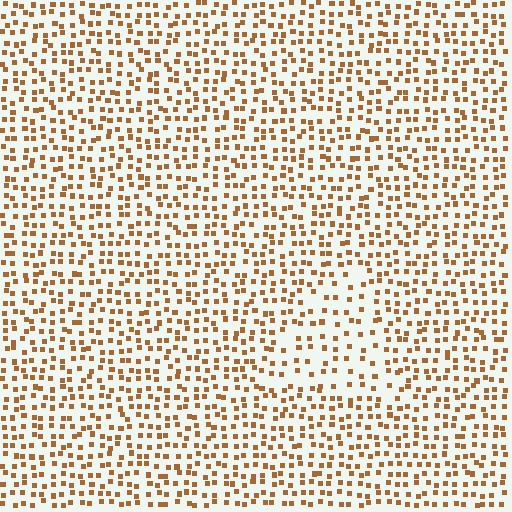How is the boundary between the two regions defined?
The boundary is defined by a change in element density (approximately 1.7x ratio). All elements are the same color, size, and shape.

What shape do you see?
I see a triangle.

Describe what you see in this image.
The image contains small brown elements arranged at two different densities. A triangle-shaped region is visible where the elements are less densely packed than the surrounding area.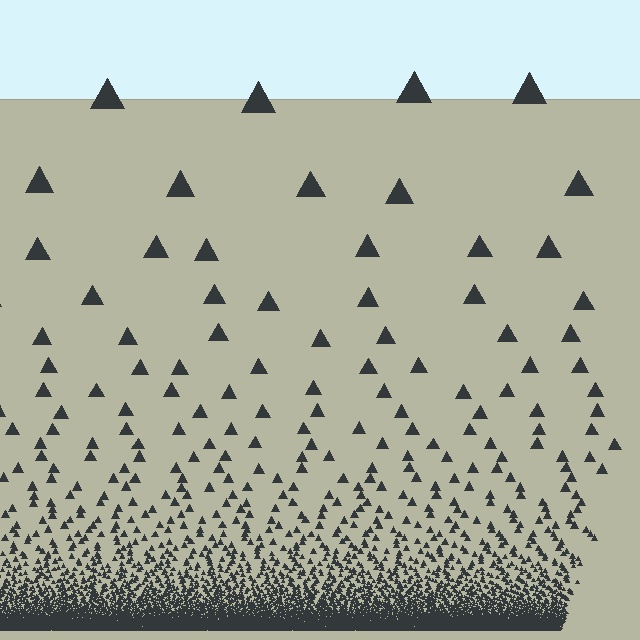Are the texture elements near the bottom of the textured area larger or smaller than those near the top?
Smaller. The gradient is inverted — elements near the bottom are smaller and denser.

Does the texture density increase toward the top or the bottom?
Density increases toward the bottom.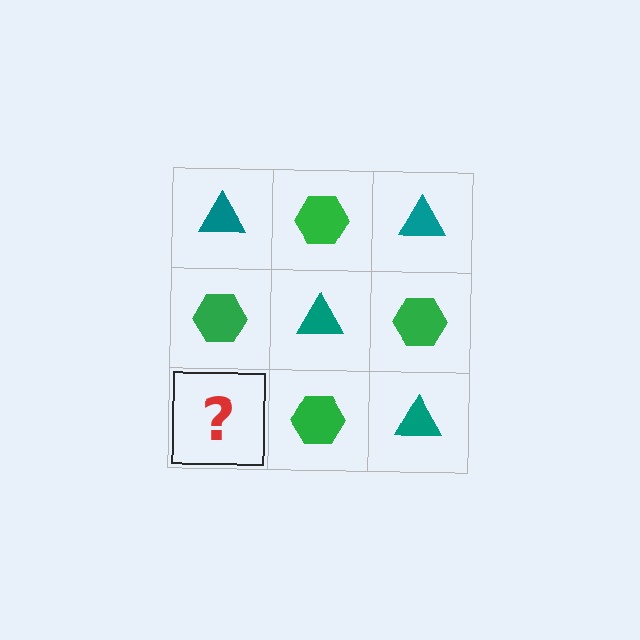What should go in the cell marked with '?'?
The missing cell should contain a teal triangle.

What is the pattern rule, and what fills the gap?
The rule is that it alternates teal triangle and green hexagon in a checkerboard pattern. The gap should be filled with a teal triangle.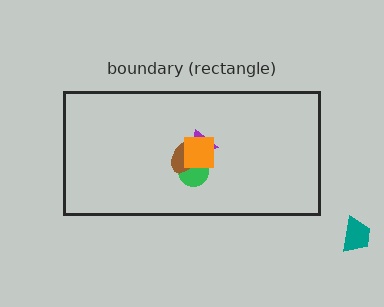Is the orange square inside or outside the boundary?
Inside.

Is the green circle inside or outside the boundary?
Inside.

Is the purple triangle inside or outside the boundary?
Inside.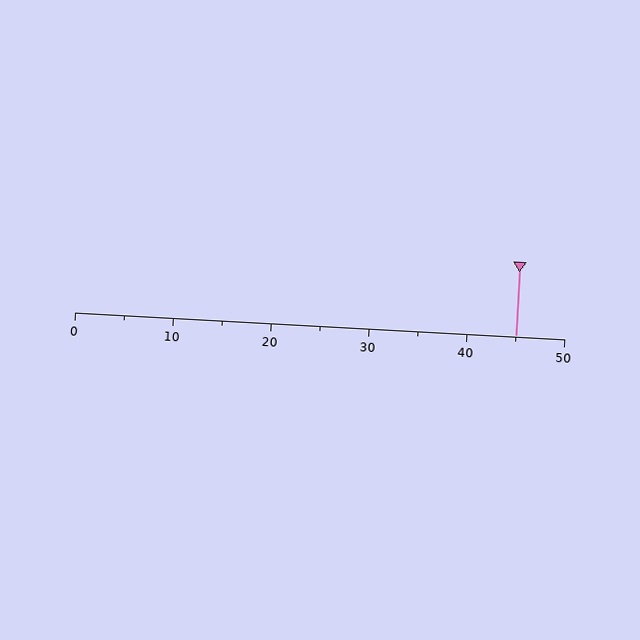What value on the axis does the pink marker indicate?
The marker indicates approximately 45.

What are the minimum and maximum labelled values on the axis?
The axis runs from 0 to 50.